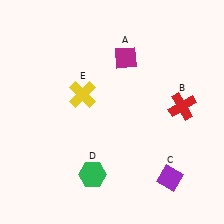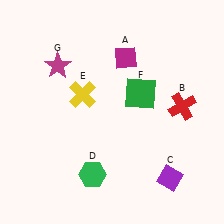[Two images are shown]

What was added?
A green square (F), a magenta star (G) were added in Image 2.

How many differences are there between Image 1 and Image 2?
There are 2 differences between the two images.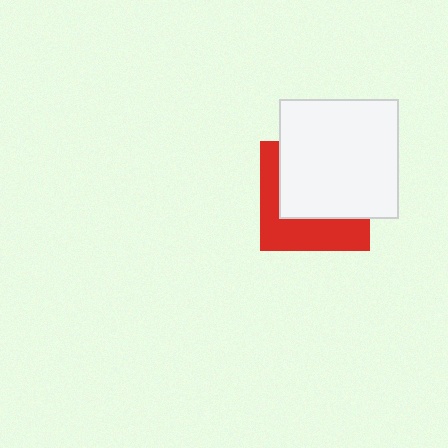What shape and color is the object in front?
The object in front is a white square.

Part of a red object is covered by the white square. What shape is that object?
It is a square.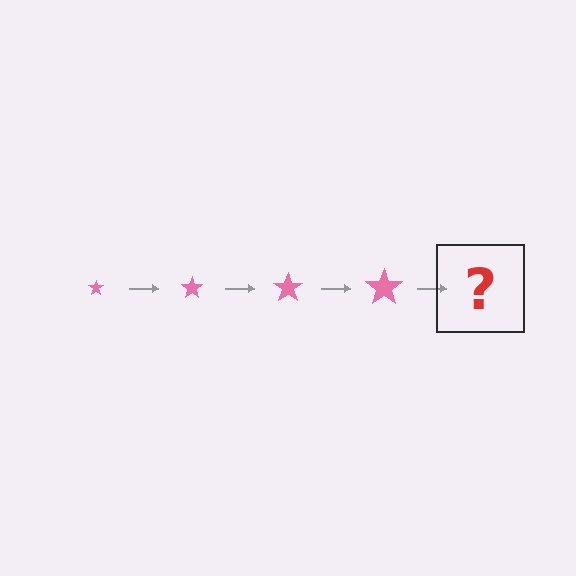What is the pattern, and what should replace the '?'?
The pattern is that the star gets progressively larger each step. The '?' should be a pink star, larger than the previous one.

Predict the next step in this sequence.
The next step is a pink star, larger than the previous one.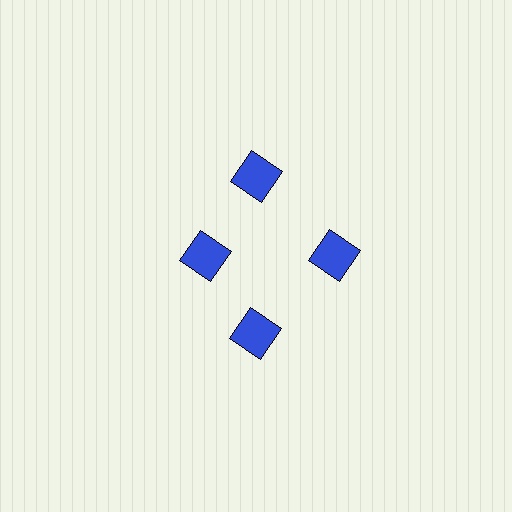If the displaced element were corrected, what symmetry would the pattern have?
It would have 4-fold rotational symmetry — the pattern would map onto itself every 90 degrees.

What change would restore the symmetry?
The symmetry would be restored by moving it outward, back onto the ring so that all 4 squares sit at equal angles and equal distance from the center.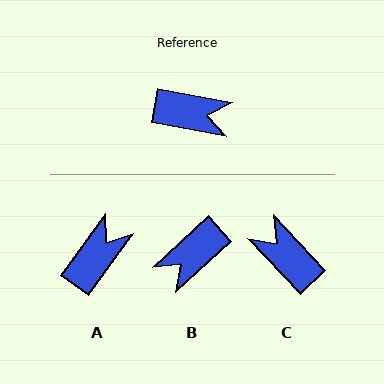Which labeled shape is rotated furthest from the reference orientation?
C, about 144 degrees away.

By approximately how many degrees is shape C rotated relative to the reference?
Approximately 144 degrees counter-clockwise.